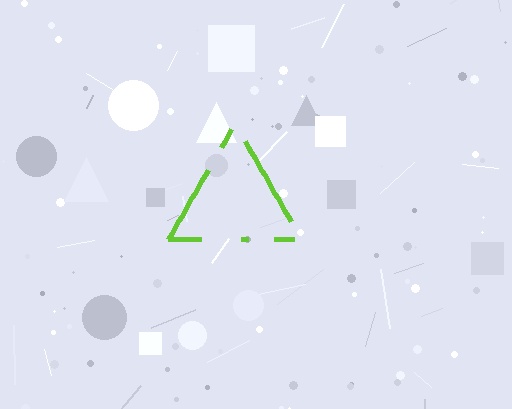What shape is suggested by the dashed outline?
The dashed outline suggests a triangle.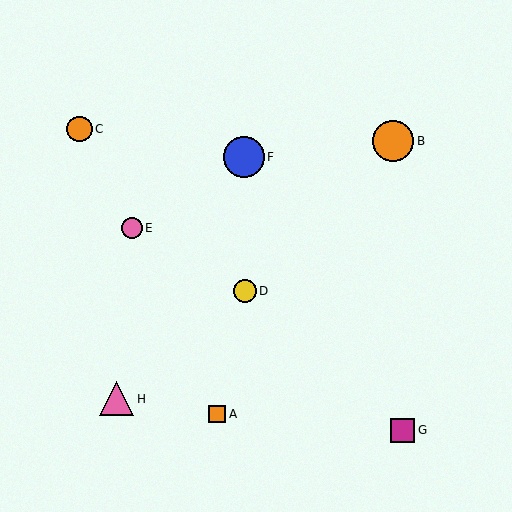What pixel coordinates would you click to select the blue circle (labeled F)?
Click at (244, 157) to select the blue circle F.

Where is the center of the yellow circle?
The center of the yellow circle is at (245, 291).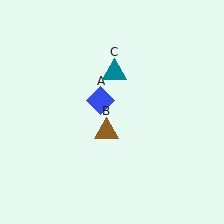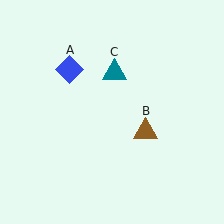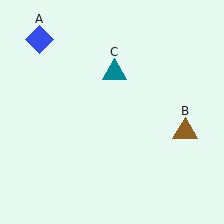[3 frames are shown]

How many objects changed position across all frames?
2 objects changed position: blue diamond (object A), brown triangle (object B).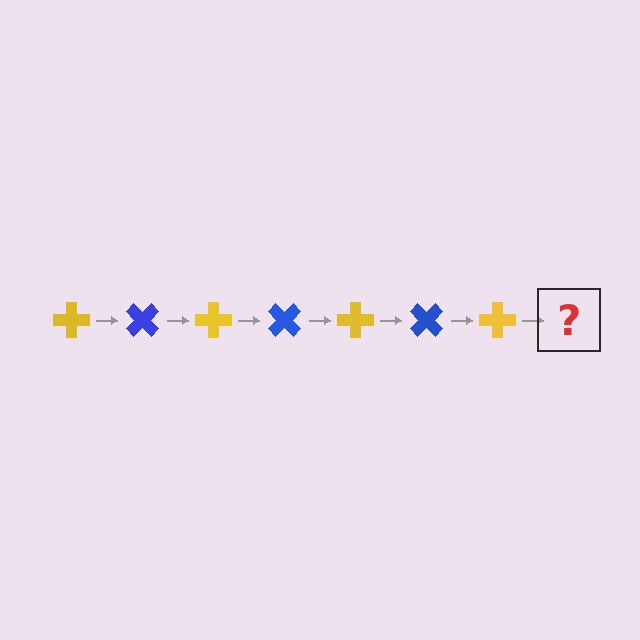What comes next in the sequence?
The next element should be a blue cross, rotated 315 degrees from the start.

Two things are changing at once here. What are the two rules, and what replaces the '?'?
The two rules are that it rotates 45 degrees each step and the color cycles through yellow and blue. The '?' should be a blue cross, rotated 315 degrees from the start.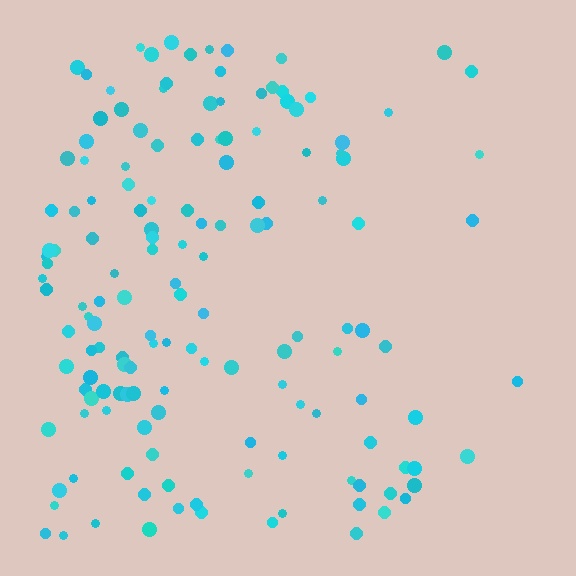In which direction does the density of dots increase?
From right to left, with the left side densest.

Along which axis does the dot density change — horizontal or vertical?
Horizontal.